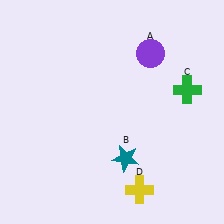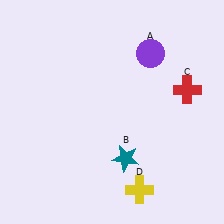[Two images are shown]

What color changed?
The cross (C) changed from green in Image 1 to red in Image 2.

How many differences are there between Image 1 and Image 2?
There is 1 difference between the two images.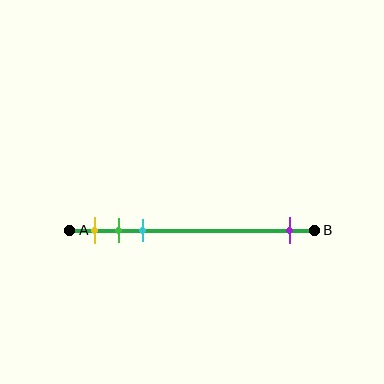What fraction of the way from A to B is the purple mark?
The purple mark is approximately 90% (0.9) of the way from A to B.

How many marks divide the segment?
There are 4 marks dividing the segment.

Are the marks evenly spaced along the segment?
No, the marks are not evenly spaced.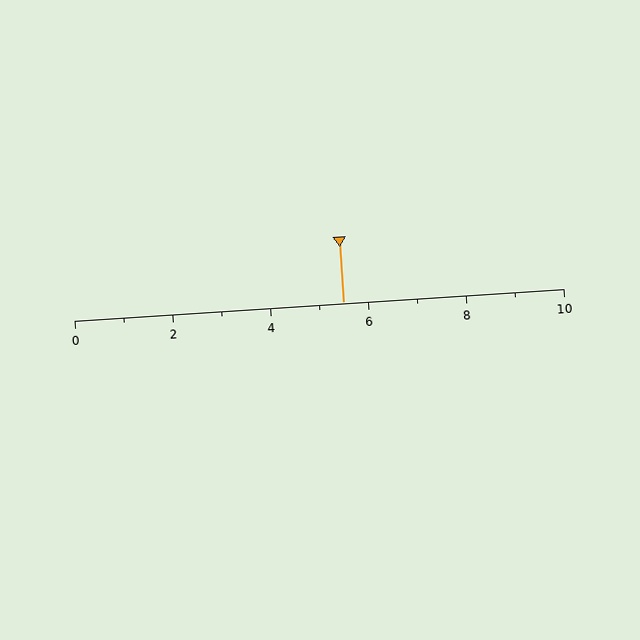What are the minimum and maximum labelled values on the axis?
The axis runs from 0 to 10.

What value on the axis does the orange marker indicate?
The marker indicates approximately 5.5.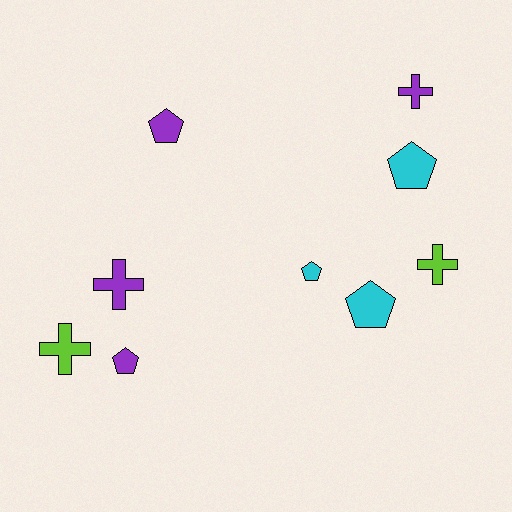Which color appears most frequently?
Purple, with 4 objects.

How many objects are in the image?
There are 9 objects.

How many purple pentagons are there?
There are 2 purple pentagons.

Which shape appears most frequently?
Pentagon, with 5 objects.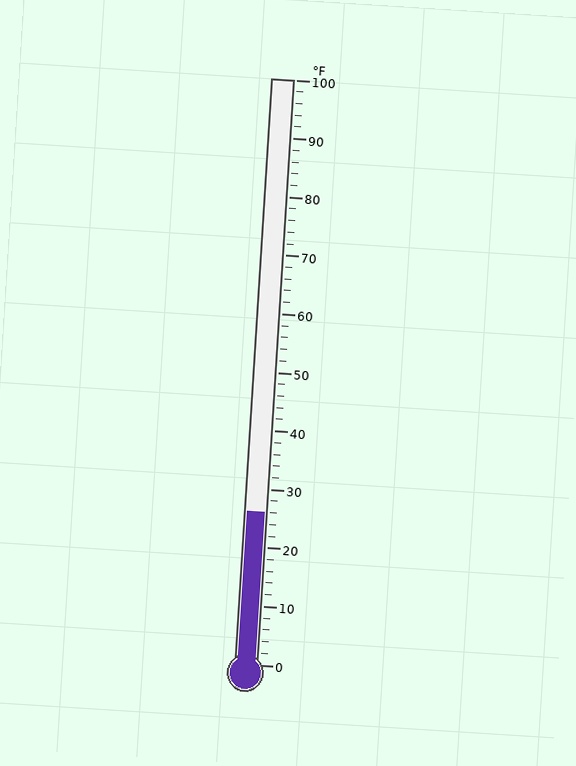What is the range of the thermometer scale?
The thermometer scale ranges from 0°F to 100°F.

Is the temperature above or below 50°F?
The temperature is below 50°F.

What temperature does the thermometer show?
The thermometer shows approximately 26°F.